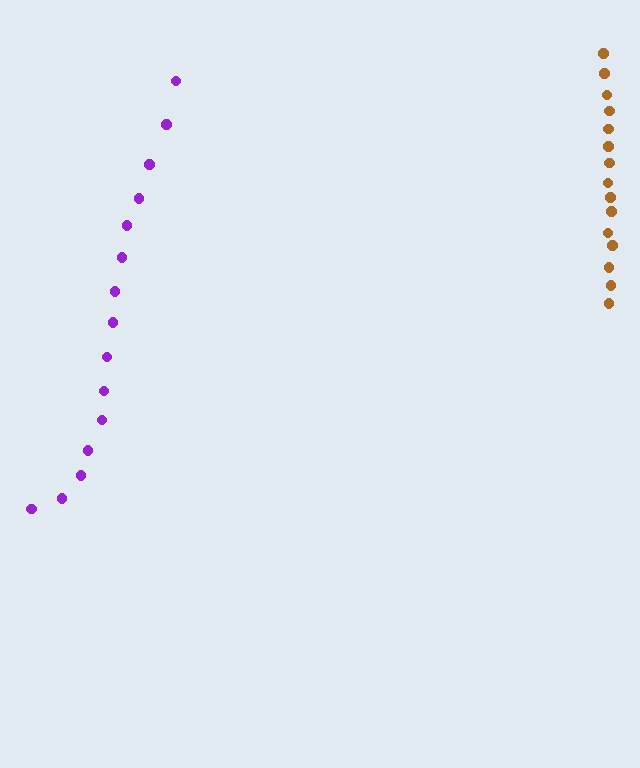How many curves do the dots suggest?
There are 2 distinct paths.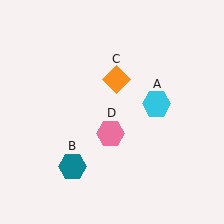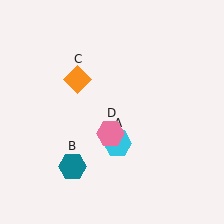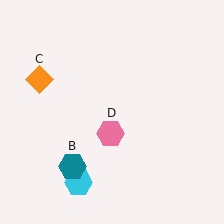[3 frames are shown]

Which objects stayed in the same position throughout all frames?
Teal hexagon (object B) and pink hexagon (object D) remained stationary.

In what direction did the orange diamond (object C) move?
The orange diamond (object C) moved left.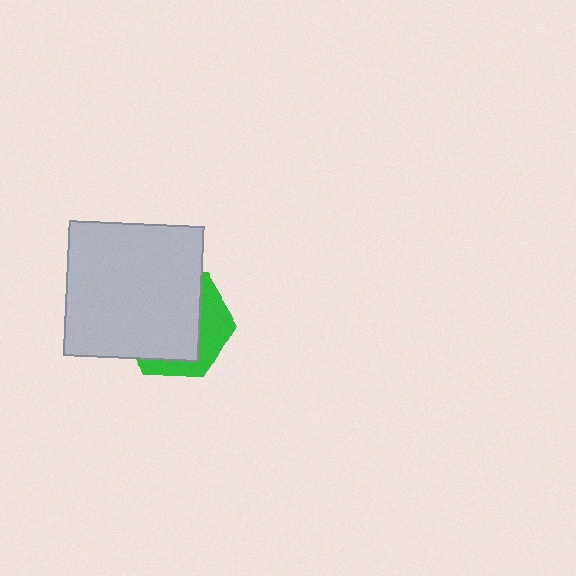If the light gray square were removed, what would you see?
You would see the complete green hexagon.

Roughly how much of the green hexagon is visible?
A small part of it is visible (roughly 34%).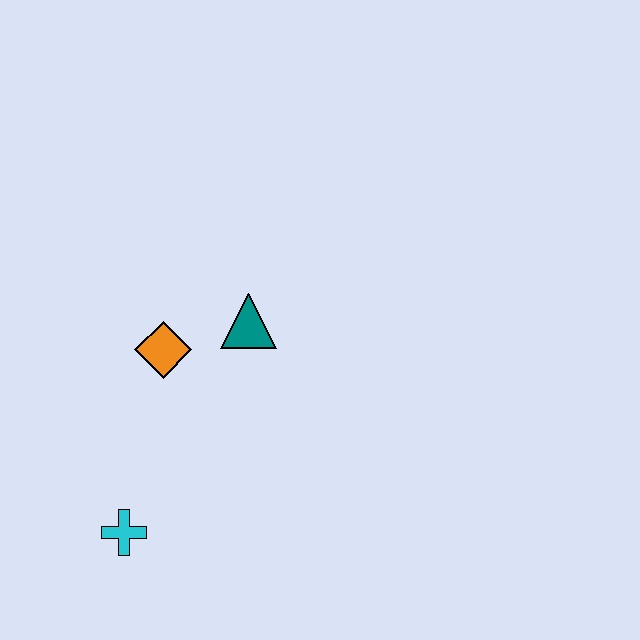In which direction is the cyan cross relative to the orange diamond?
The cyan cross is below the orange diamond.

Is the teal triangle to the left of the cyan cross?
No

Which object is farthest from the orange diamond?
The cyan cross is farthest from the orange diamond.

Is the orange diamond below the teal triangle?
Yes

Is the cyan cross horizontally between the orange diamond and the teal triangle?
No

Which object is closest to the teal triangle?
The orange diamond is closest to the teal triangle.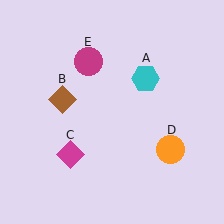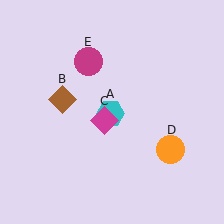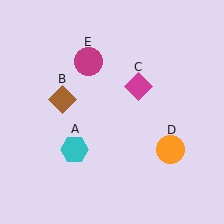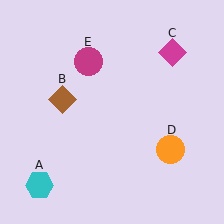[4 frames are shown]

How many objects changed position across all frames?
2 objects changed position: cyan hexagon (object A), magenta diamond (object C).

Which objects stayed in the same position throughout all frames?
Brown diamond (object B) and orange circle (object D) and magenta circle (object E) remained stationary.